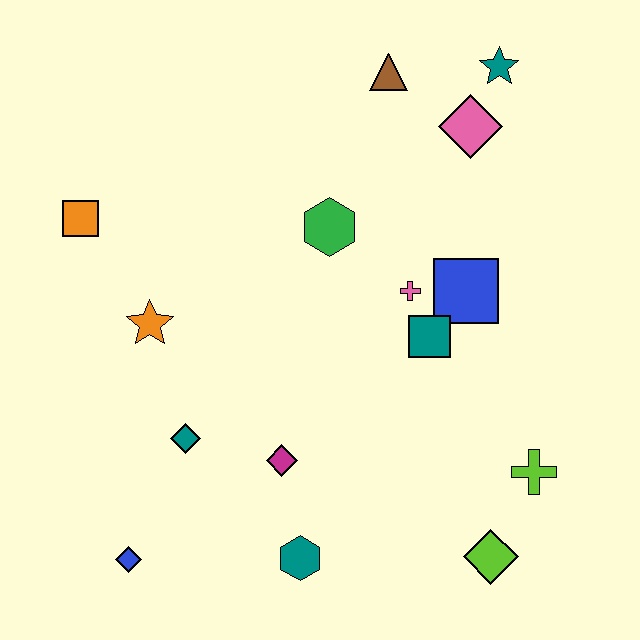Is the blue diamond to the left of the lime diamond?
Yes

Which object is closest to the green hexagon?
The pink cross is closest to the green hexagon.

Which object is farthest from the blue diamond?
The teal star is farthest from the blue diamond.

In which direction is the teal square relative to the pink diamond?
The teal square is below the pink diamond.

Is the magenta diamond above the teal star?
No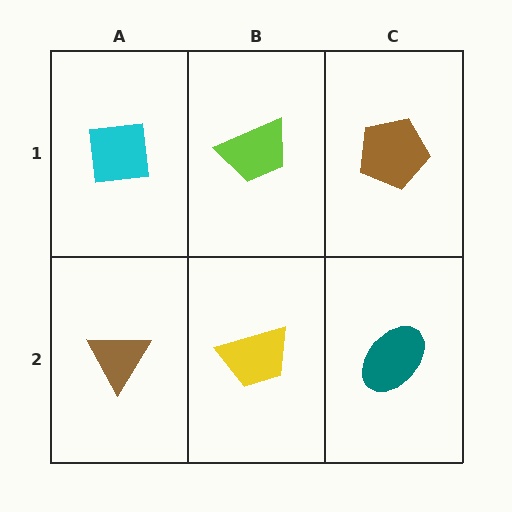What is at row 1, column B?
A lime trapezoid.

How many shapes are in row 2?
3 shapes.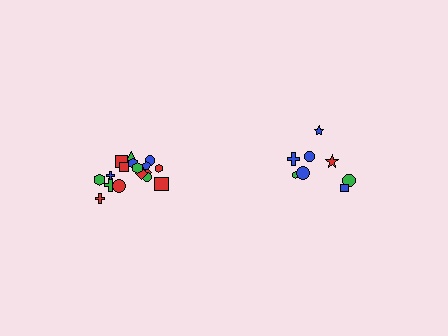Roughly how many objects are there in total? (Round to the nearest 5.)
Roughly 25 objects in total.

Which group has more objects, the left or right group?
The left group.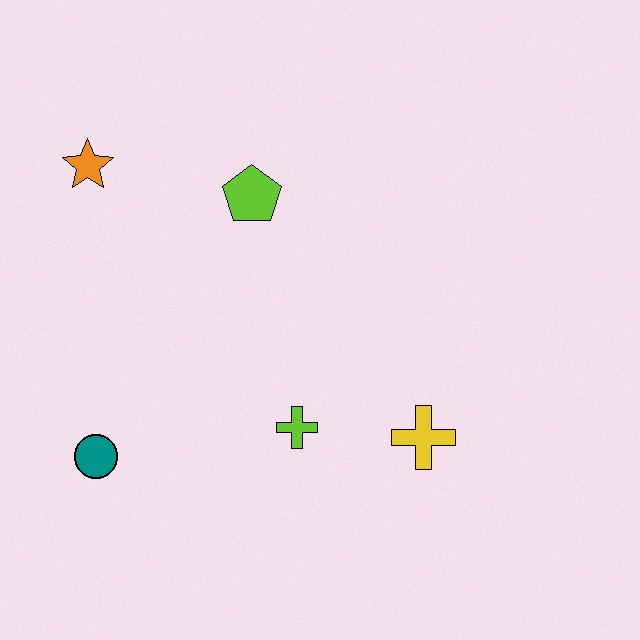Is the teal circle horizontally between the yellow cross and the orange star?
Yes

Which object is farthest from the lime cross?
The orange star is farthest from the lime cross.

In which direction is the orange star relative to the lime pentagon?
The orange star is to the left of the lime pentagon.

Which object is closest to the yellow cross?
The lime cross is closest to the yellow cross.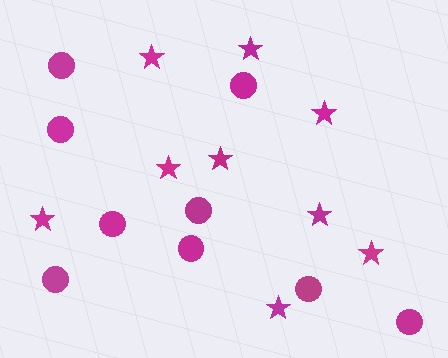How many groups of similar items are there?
There are 2 groups: one group of stars (9) and one group of circles (9).